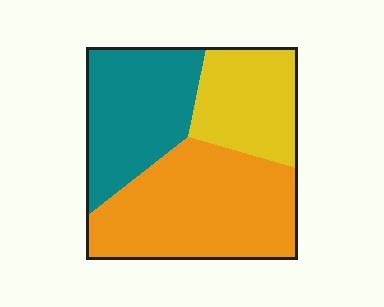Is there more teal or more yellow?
Teal.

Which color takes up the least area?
Yellow, at roughly 25%.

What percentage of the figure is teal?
Teal covers 31% of the figure.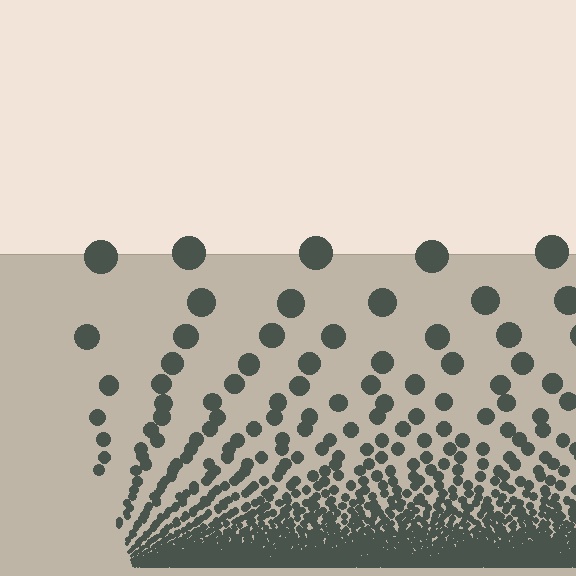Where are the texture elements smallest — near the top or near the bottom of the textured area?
Near the bottom.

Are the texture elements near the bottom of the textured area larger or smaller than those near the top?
Smaller. The gradient is inverted — elements near the bottom are smaller and denser.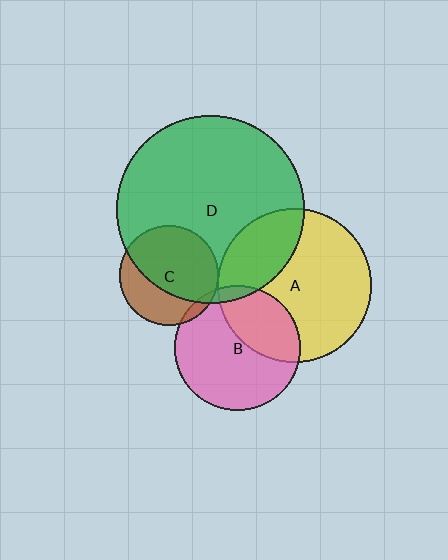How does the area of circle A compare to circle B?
Approximately 1.5 times.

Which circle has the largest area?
Circle D (green).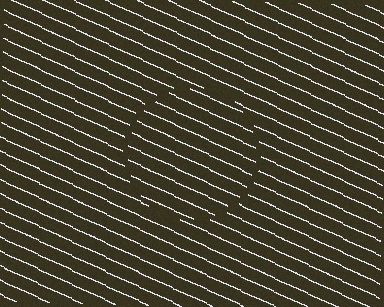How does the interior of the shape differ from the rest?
The interior of the shape contains the same grating, shifted by half a period — the contour is defined by the phase discontinuity where line-ends from the inner and outer gratings abut.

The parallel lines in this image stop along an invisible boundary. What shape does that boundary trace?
An illusory circle. The interior of the shape contains the same grating, shifted by half a period — the contour is defined by the phase discontinuity where line-ends from the inner and outer gratings abut.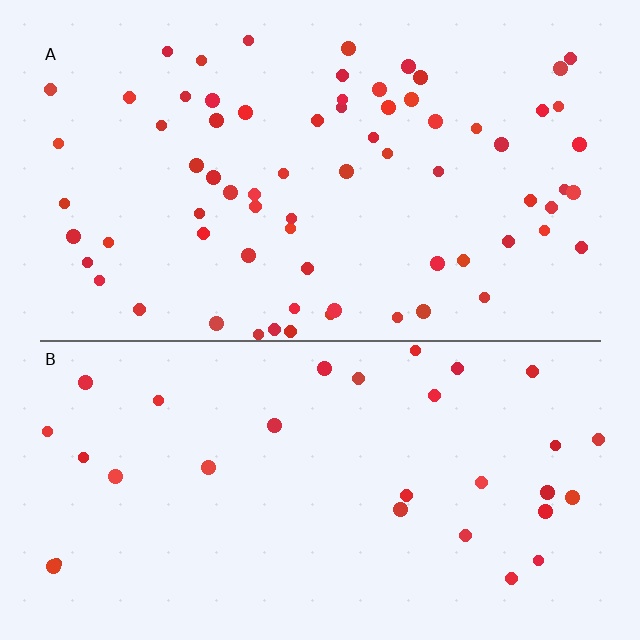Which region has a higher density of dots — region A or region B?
A (the top).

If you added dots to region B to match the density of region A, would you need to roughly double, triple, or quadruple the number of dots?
Approximately double.